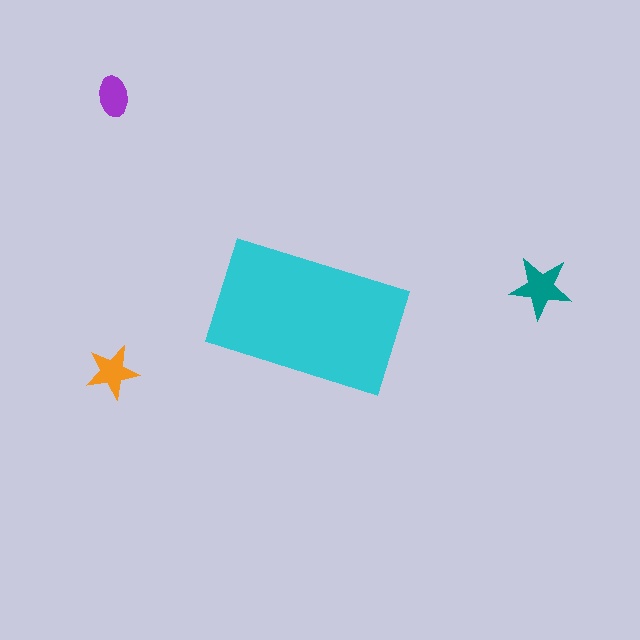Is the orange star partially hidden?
No, the orange star is fully visible.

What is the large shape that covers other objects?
A cyan rectangle.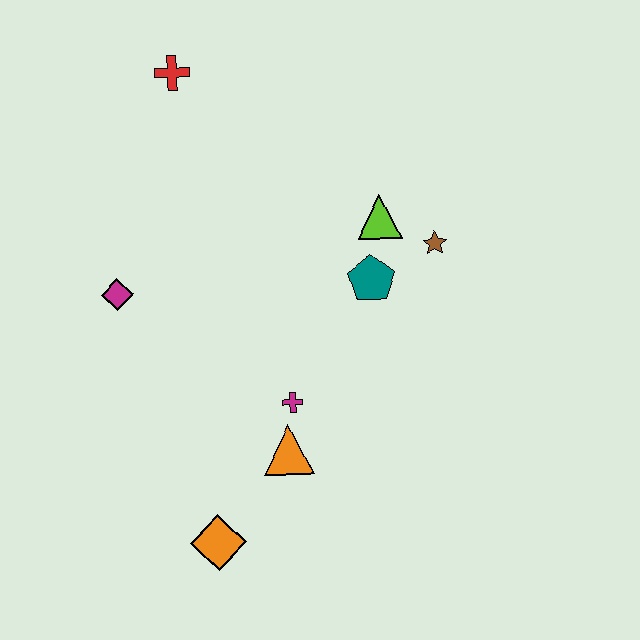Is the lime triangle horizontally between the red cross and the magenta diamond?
No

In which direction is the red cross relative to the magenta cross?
The red cross is above the magenta cross.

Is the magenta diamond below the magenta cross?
No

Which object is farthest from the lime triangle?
The orange diamond is farthest from the lime triangle.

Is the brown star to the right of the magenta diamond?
Yes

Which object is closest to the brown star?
The lime triangle is closest to the brown star.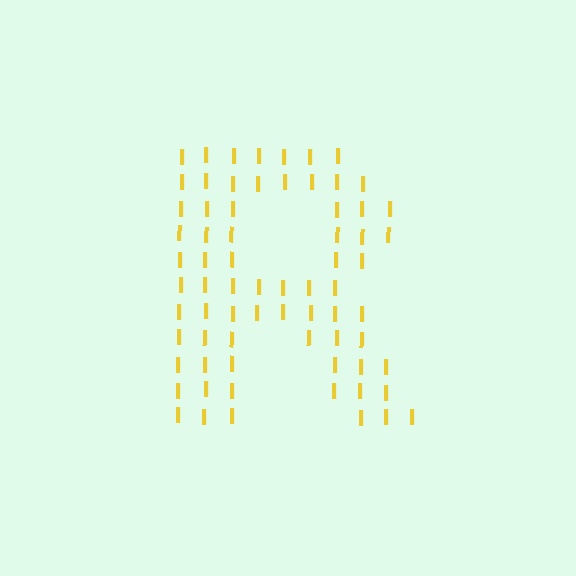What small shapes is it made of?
It is made of small letter I's.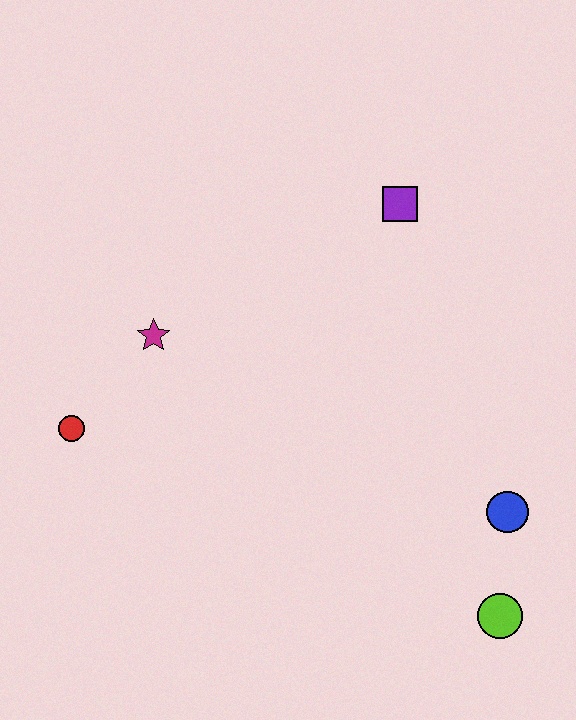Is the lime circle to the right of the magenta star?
Yes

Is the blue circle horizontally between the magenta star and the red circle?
No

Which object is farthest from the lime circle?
The red circle is farthest from the lime circle.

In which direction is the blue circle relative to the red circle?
The blue circle is to the right of the red circle.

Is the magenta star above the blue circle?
Yes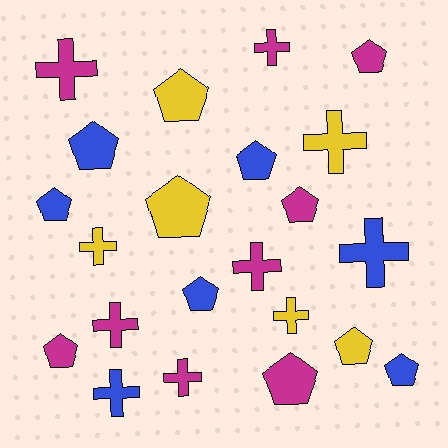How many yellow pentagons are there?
There are 3 yellow pentagons.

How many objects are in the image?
There are 22 objects.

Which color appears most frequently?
Magenta, with 9 objects.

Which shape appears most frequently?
Pentagon, with 12 objects.